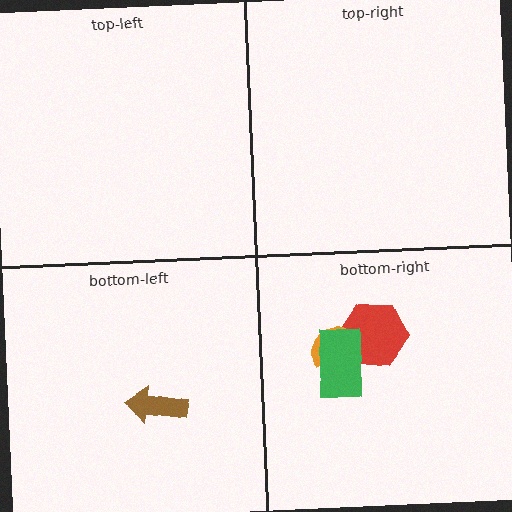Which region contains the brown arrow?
The bottom-left region.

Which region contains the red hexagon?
The bottom-right region.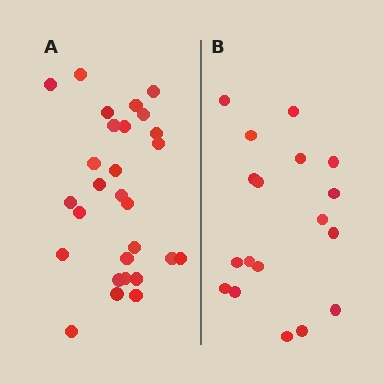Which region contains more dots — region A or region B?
Region A (the left region) has more dots.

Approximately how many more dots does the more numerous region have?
Region A has roughly 10 or so more dots than region B.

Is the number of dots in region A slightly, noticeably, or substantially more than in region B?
Region A has substantially more. The ratio is roughly 1.6 to 1.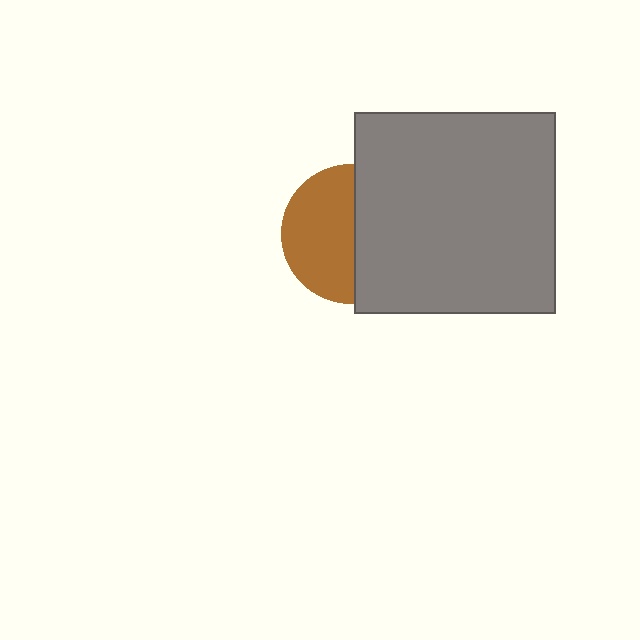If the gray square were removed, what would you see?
You would see the complete brown circle.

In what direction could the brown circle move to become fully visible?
The brown circle could move left. That would shift it out from behind the gray square entirely.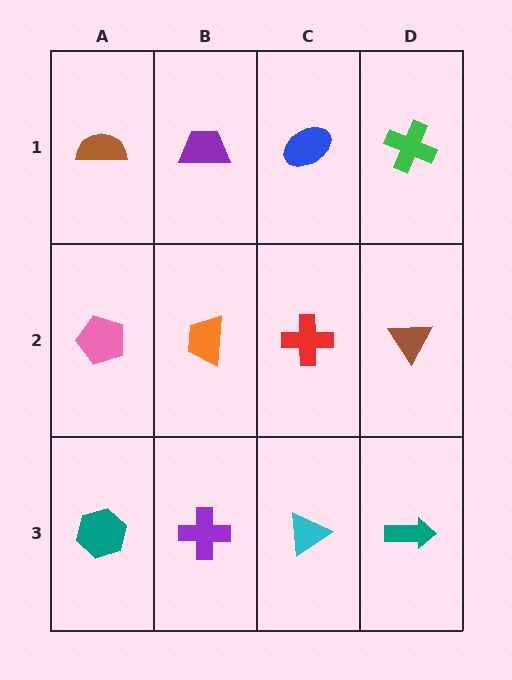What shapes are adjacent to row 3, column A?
A pink pentagon (row 2, column A), a purple cross (row 3, column B).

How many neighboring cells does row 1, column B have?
3.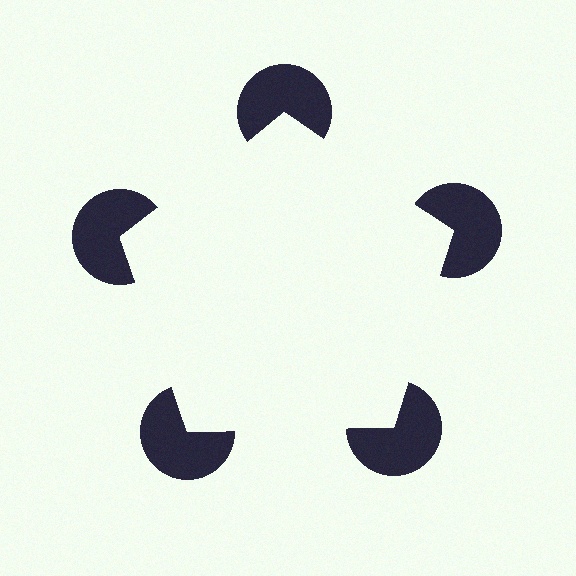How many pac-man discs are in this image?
There are 5 — one at each vertex of the illusory pentagon.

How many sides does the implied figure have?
5 sides.